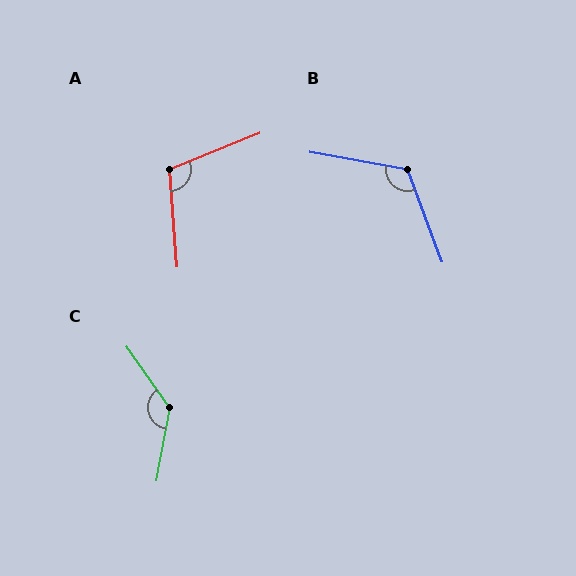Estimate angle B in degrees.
Approximately 121 degrees.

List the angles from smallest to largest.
A (108°), B (121°), C (134°).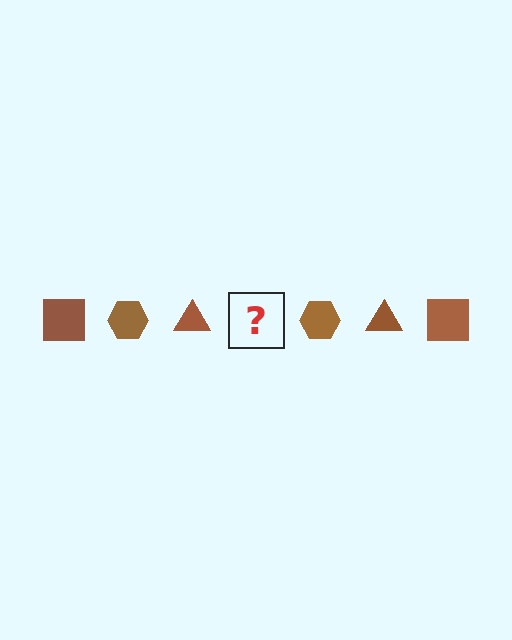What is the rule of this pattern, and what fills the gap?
The rule is that the pattern cycles through square, hexagon, triangle shapes in brown. The gap should be filled with a brown square.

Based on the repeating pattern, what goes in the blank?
The blank should be a brown square.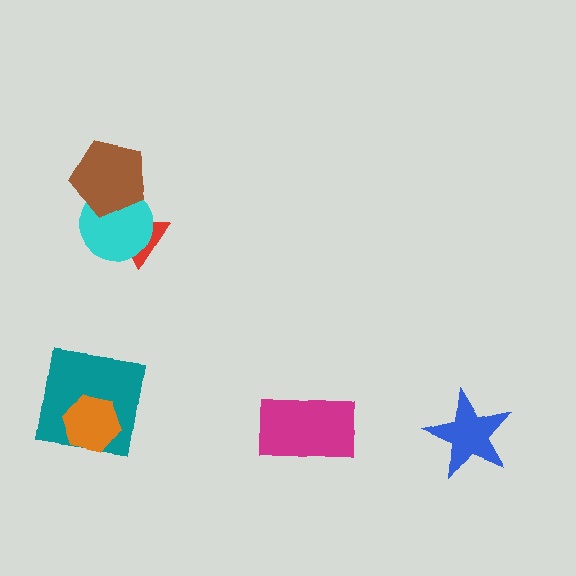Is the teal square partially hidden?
Yes, it is partially covered by another shape.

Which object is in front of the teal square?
The orange hexagon is in front of the teal square.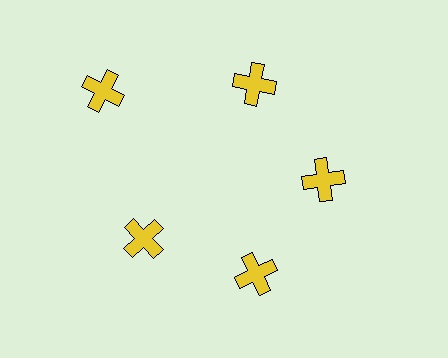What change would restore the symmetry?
The symmetry would be restored by moving it inward, back onto the ring so that all 5 crosses sit at equal angles and equal distance from the center.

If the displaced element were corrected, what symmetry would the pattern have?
It would have 5-fold rotational symmetry — the pattern would map onto itself every 72 degrees.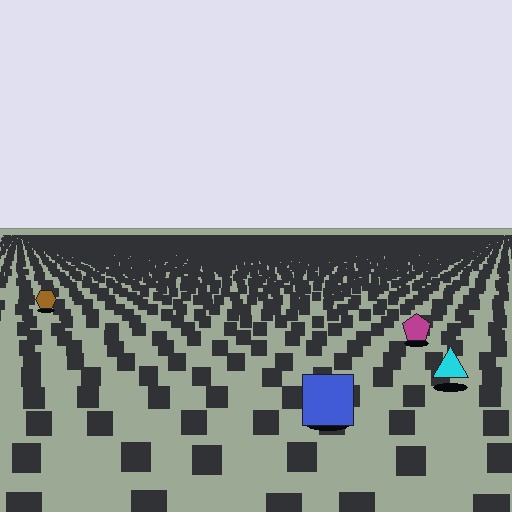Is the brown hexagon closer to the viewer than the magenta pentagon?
No. The magenta pentagon is closer — you can tell from the texture gradient: the ground texture is coarser near it.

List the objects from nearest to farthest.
From nearest to farthest: the blue square, the cyan triangle, the magenta pentagon, the brown hexagon.